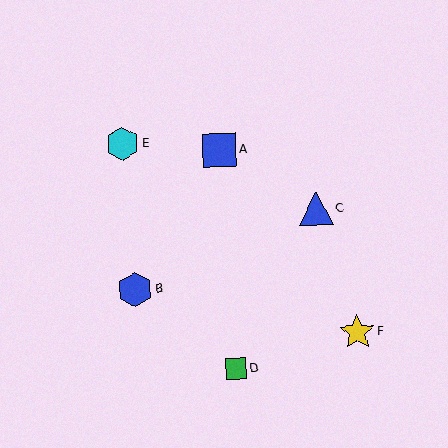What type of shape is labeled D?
Shape D is a green square.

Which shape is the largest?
The yellow star (labeled F) is the largest.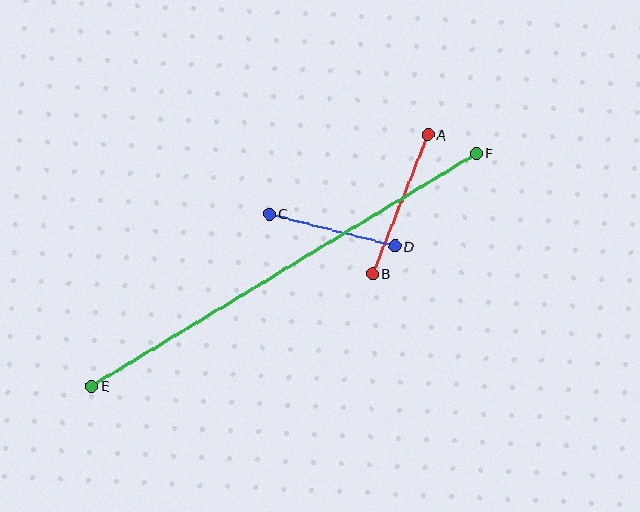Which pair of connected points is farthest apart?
Points E and F are farthest apart.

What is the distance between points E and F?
The distance is approximately 449 pixels.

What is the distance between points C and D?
The distance is approximately 130 pixels.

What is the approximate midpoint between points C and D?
The midpoint is at approximately (332, 230) pixels.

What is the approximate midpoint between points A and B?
The midpoint is at approximately (400, 204) pixels.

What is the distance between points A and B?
The distance is approximately 150 pixels.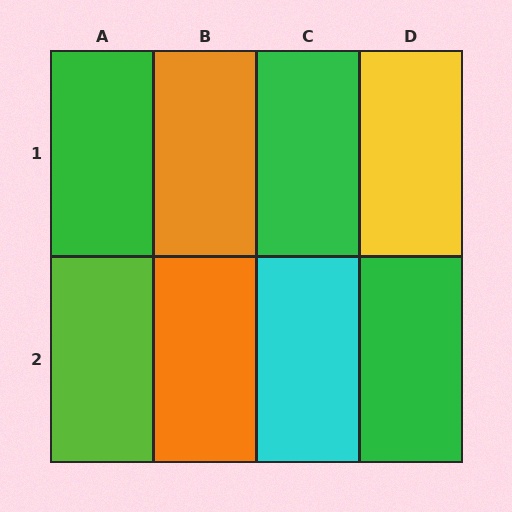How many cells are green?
3 cells are green.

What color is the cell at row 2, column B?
Orange.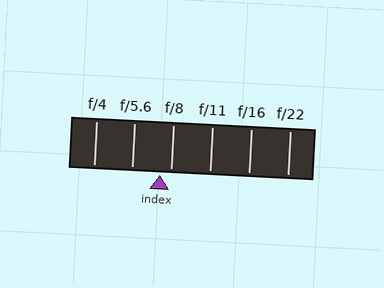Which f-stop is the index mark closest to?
The index mark is closest to f/8.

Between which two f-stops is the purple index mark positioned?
The index mark is between f/5.6 and f/8.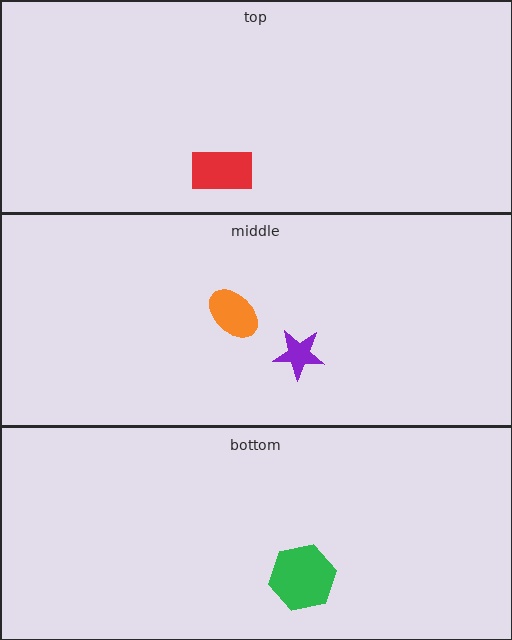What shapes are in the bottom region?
The green hexagon.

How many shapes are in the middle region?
2.